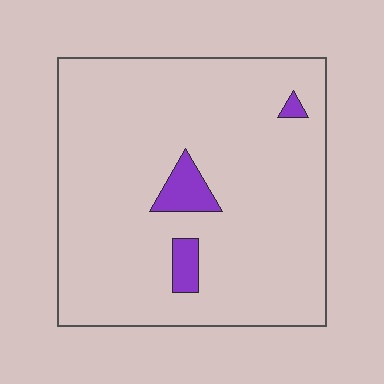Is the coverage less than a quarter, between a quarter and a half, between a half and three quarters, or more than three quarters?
Less than a quarter.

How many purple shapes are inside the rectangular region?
3.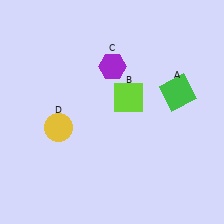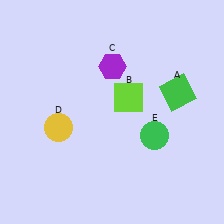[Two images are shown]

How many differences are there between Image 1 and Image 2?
There is 1 difference between the two images.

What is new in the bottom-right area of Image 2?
A green circle (E) was added in the bottom-right area of Image 2.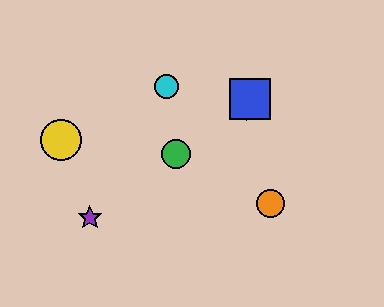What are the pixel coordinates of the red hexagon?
The red hexagon is at (247, 101).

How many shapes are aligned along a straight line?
4 shapes (the red hexagon, the blue square, the green circle, the purple star) are aligned along a straight line.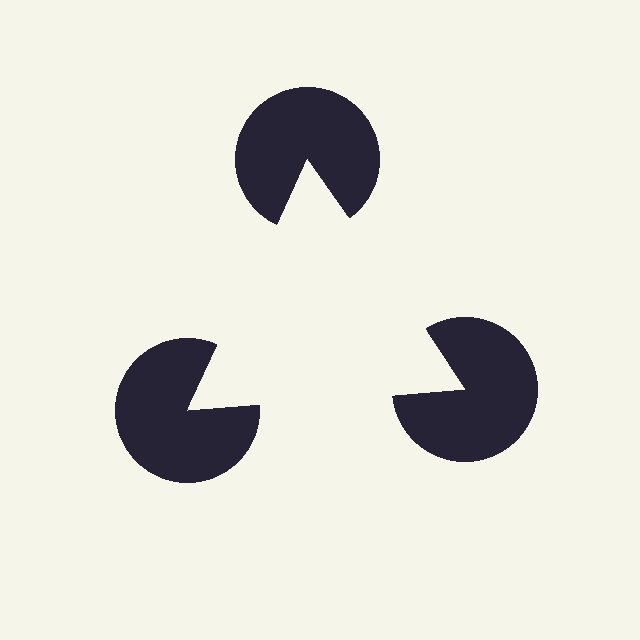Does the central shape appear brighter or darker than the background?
It typically appears slightly brighter than the background, even though no actual brightness change is drawn.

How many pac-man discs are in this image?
There are 3 — one at each vertex of the illusory triangle.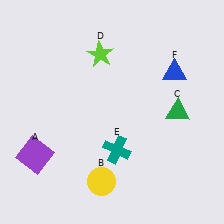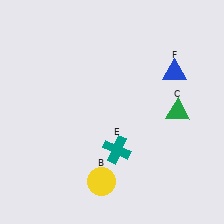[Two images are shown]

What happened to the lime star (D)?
The lime star (D) was removed in Image 2. It was in the top-left area of Image 1.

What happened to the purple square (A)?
The purple square (A) was removed in Image 2. It was in the bottom-left area of Image 1.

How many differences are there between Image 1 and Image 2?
There are 2 differences between the two images.